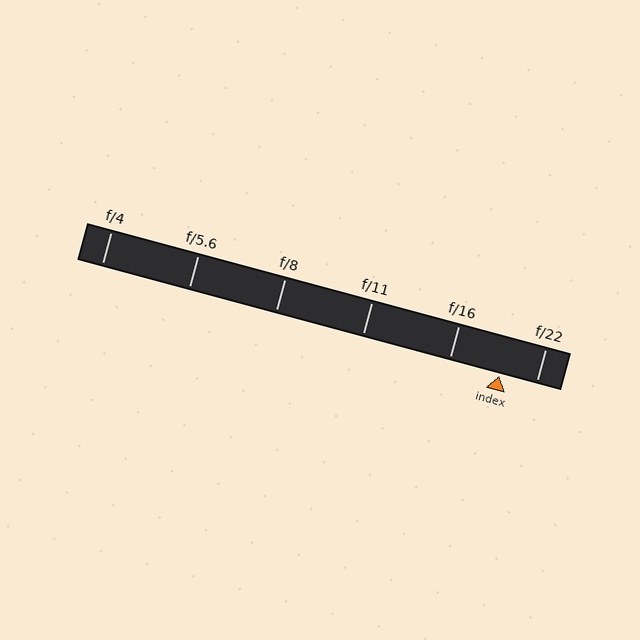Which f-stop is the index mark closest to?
The index mark is closest to f/22.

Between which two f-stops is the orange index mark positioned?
The index mark is between f/16 and f/22.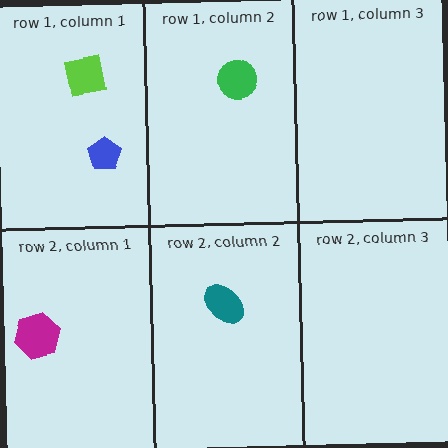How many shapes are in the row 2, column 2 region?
1.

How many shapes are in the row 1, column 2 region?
1.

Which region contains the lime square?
The row 1, column 1 region.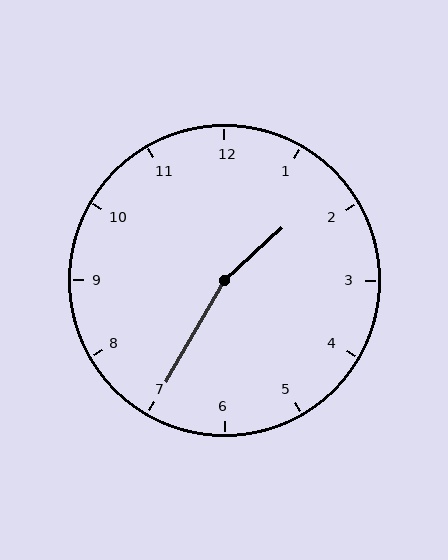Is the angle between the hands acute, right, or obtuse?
It is obtuse.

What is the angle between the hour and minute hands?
Approximately 162 degrees.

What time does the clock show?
1:35.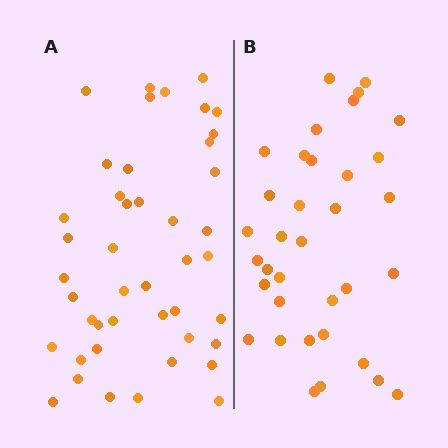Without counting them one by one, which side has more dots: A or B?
Region A (the left region) has more dots.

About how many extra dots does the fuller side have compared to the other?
Region A has roughly 8 or so more dots than region B.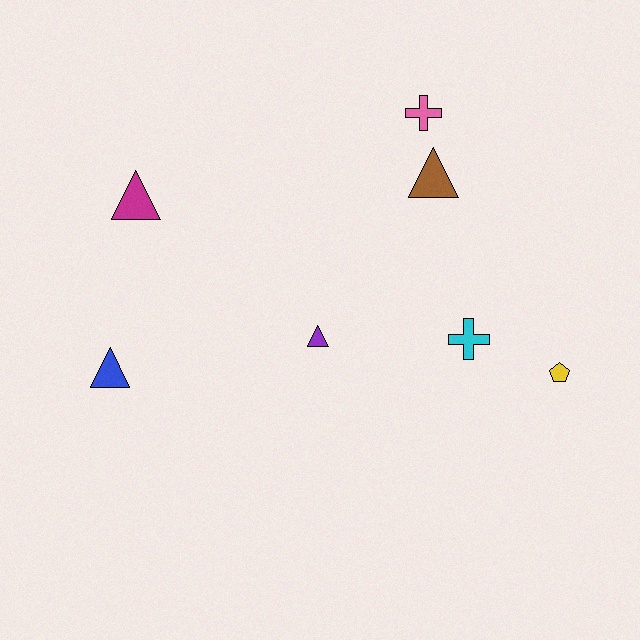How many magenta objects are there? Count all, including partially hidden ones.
There is 1 magenta object.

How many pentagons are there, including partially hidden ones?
There is 1 pentagon.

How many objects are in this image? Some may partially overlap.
There are 7 objects.